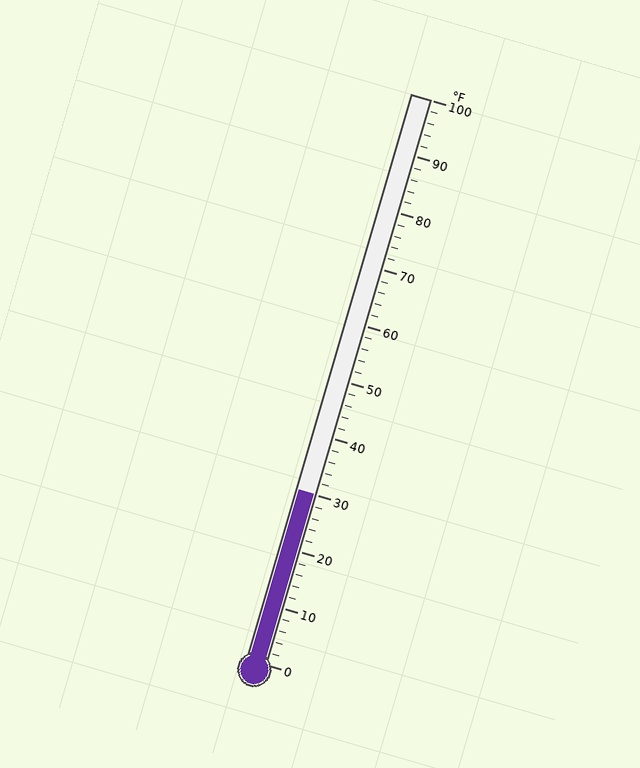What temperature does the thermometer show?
The thermometer shows approximately 30°F.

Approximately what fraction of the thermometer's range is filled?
The thermometer is filled to approximately 30% of its range.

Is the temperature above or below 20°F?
The temperature is above 20°F.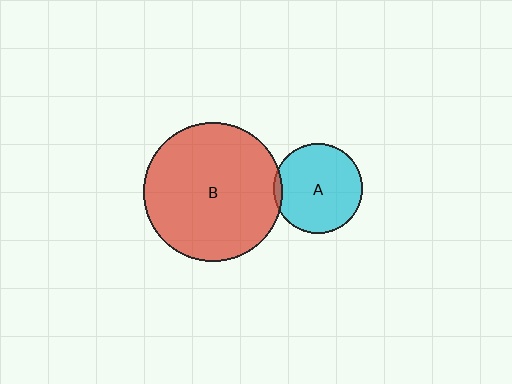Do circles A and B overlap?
Yes.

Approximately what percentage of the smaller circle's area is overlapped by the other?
Approximately 5%.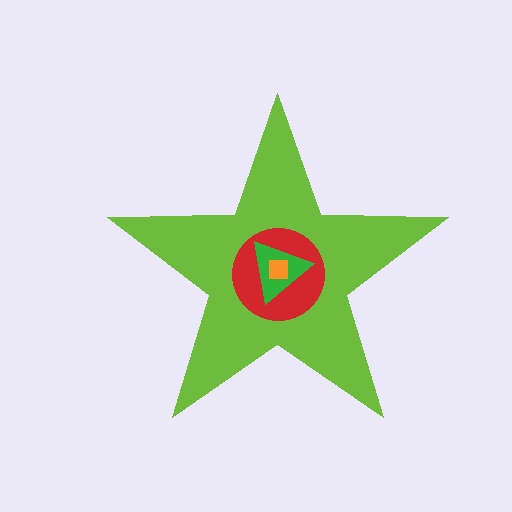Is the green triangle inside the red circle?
Yes.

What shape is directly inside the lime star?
The red circle.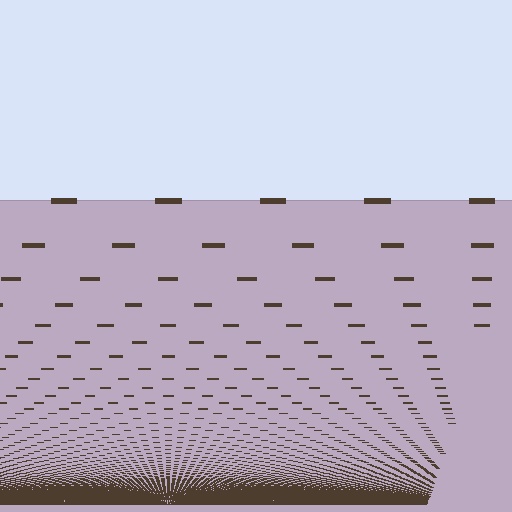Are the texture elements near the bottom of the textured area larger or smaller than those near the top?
Smaller. The gradient is inverted — elements near the bottom are smaller and denser.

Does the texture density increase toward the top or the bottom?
Density increases toward the bottom.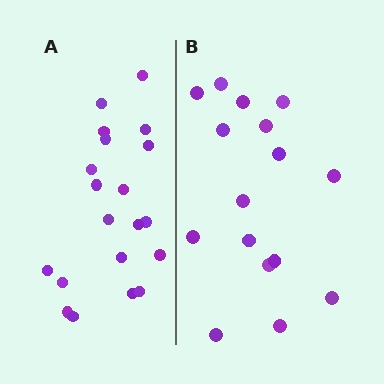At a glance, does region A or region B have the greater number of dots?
Region A (the left region) has more dots.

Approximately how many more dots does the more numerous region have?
Region A has about 4 more dots than region B.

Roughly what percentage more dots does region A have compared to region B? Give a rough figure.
About 25% more.